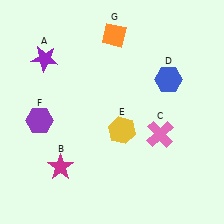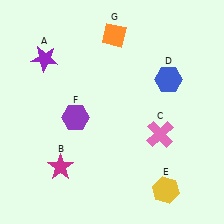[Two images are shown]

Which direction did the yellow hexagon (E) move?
The yellow hexagon (E) moved down.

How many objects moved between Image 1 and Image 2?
2 objects moved between the two images.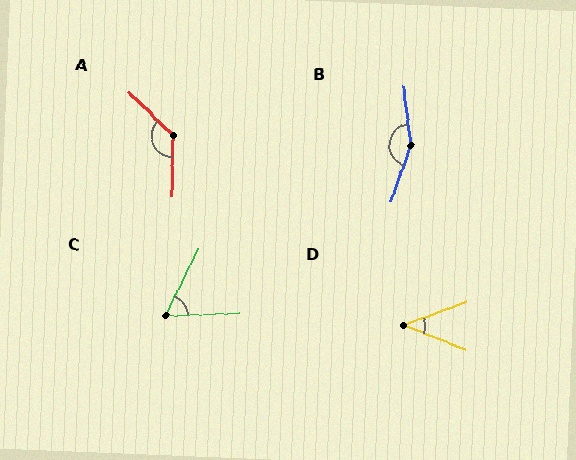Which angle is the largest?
B, at approximately 154 degrees.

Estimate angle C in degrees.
Approximately 61 degrees.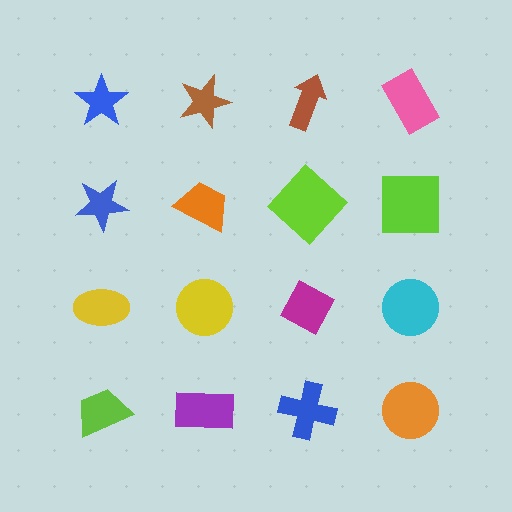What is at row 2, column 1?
A blue star.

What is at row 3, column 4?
A cyan circle.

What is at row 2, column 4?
A lime square.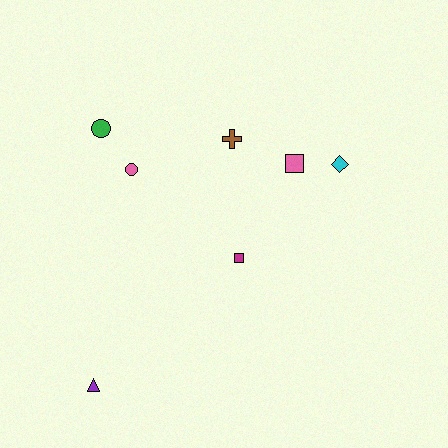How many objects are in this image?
There are 7 objects.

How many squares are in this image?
There are 2 squares.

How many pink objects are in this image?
There are 2 pink objects.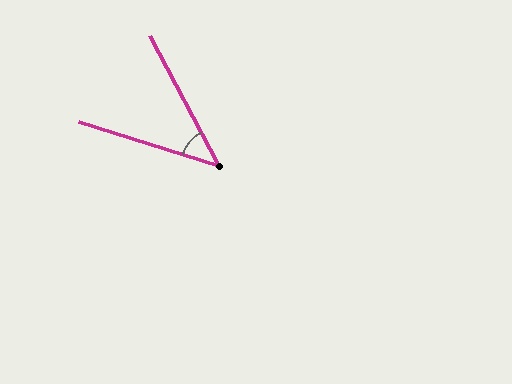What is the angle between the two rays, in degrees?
Approximately 44 degrees.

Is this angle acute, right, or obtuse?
It is acute.